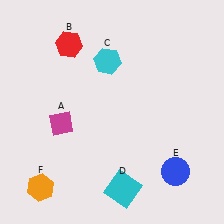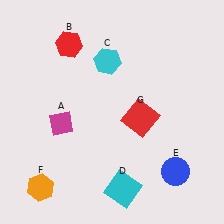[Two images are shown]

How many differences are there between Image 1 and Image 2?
There is 1 difference between the two images.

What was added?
A red square (G) was added in Image 2.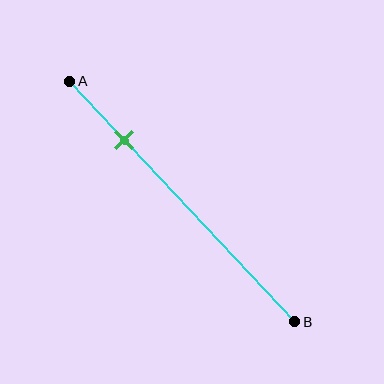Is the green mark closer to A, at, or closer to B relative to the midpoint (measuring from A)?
The green mark is closer to point A than the midpoint of segment AB.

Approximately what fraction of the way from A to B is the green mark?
The green mark is approximately 25% of the way from A to B.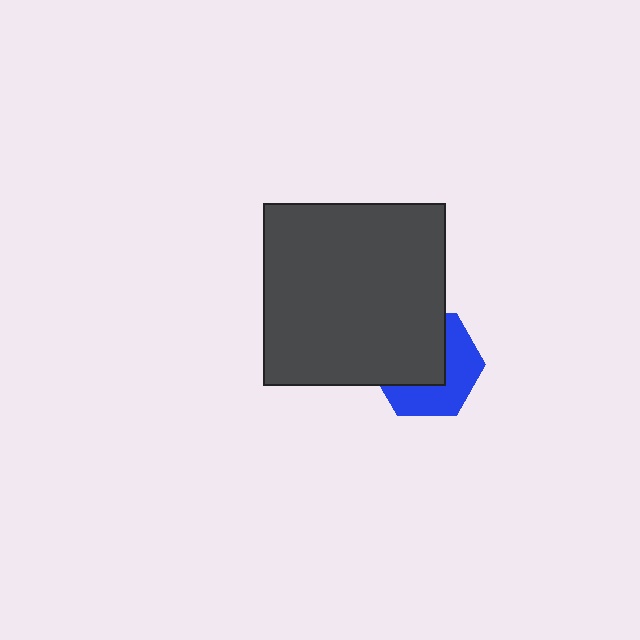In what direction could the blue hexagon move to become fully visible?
The blue hexagon could move toward the lower-right. That would shift it out from behind the dark gray square entirely.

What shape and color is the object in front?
The object in front is a dark gray square.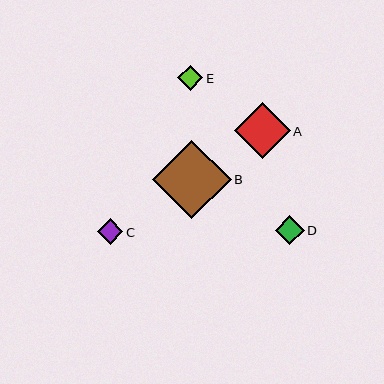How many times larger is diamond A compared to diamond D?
Diamond A is approximately 1.9 times the size of diamond D.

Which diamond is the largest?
Diamond B is the largest with a size of approximately 78 pixels.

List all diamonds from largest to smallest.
From largest to smallest: B, A, D, C, E.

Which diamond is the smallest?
Diamond E is the smallest with a size of approximately 25 pixels.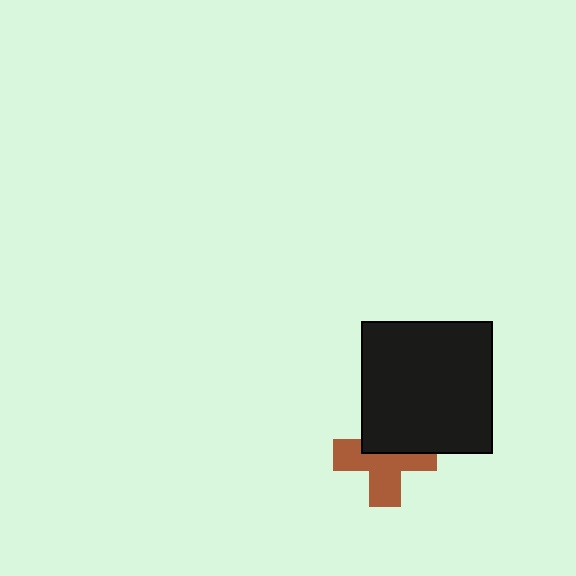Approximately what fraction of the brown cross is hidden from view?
Roughly 40% of the brown cross is hidden behind the black square.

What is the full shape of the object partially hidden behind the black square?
The partially hidden object is a brown cross.